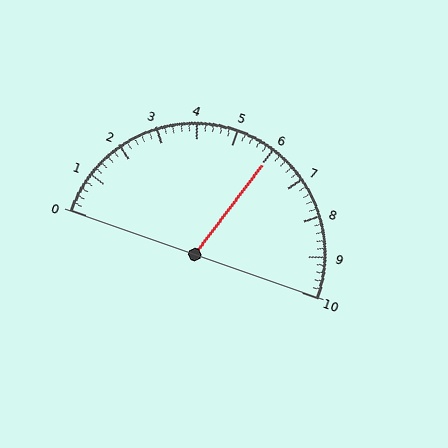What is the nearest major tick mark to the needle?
The nearest major tick mark is 6.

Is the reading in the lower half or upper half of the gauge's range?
The reading is in the upper half of the range (0 to 10).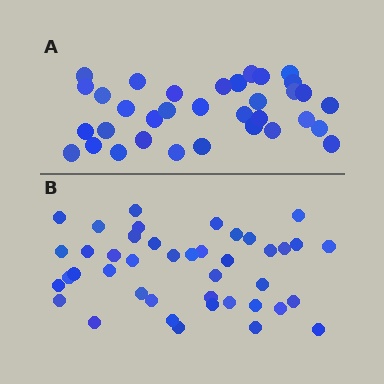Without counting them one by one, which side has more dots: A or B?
Region B (the bottom region) has more dots.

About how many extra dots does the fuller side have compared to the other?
Region B has roughly 8 or so more dots than region A.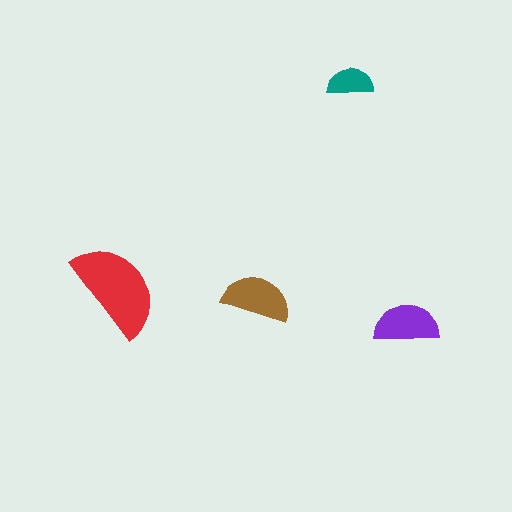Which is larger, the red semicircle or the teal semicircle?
The red one.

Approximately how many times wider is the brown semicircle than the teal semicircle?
About 1.5 times wider.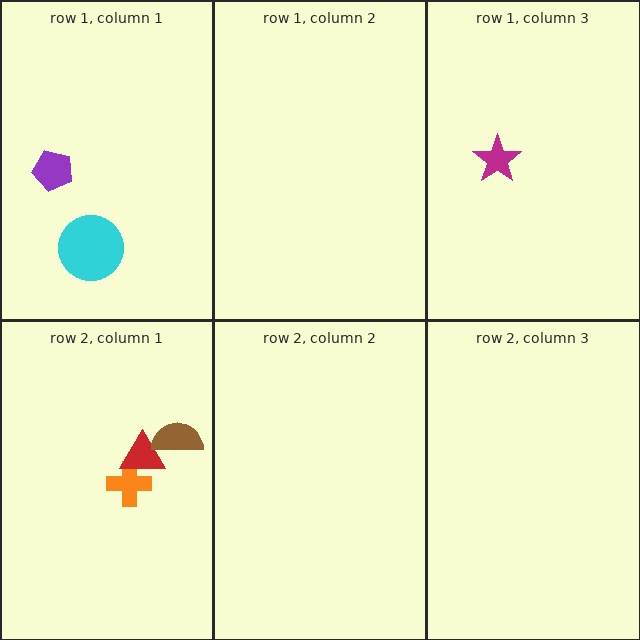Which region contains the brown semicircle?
The row 2, column 1 region.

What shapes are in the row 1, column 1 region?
The purple pentagon, the cyan circle.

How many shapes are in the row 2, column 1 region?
3.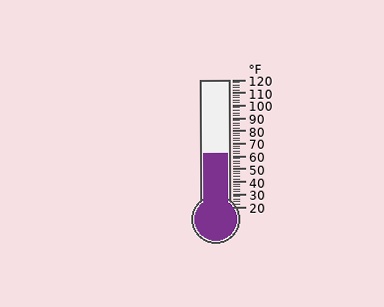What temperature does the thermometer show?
The thermometer shows approximately 62°F.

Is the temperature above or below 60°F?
The temperature is above 60°F.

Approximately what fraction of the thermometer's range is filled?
The thermometer is filled to approximately 40% of its range.